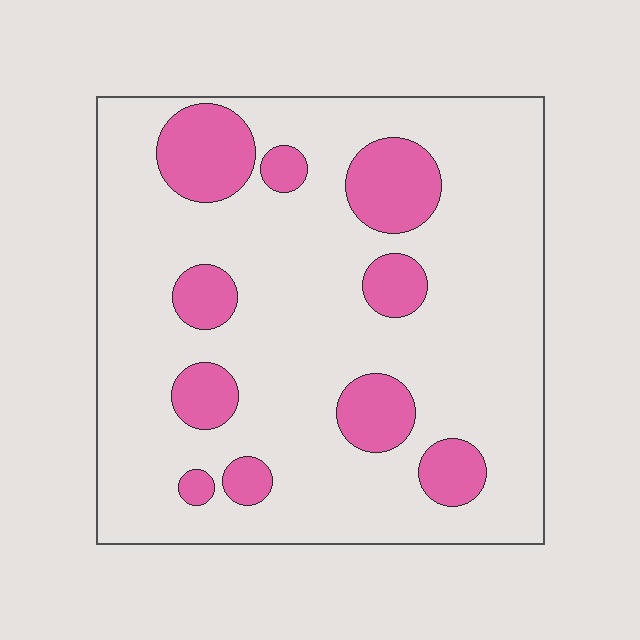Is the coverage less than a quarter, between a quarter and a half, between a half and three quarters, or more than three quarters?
Less than a quarter.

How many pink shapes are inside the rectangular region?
10.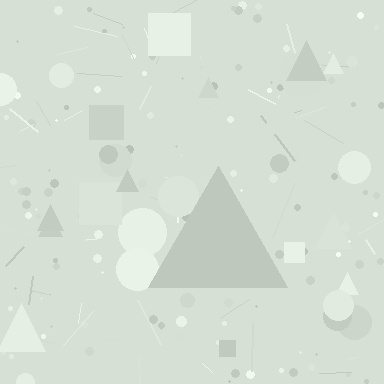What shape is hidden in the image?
A triangle is hidden in the image.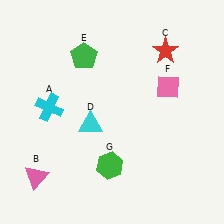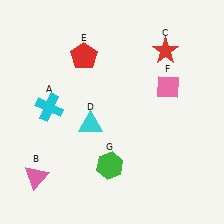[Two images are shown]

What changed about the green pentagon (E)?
In Image 1, E is green. In Image 2, it changed to red.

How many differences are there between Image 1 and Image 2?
There is 1 difference between the two images.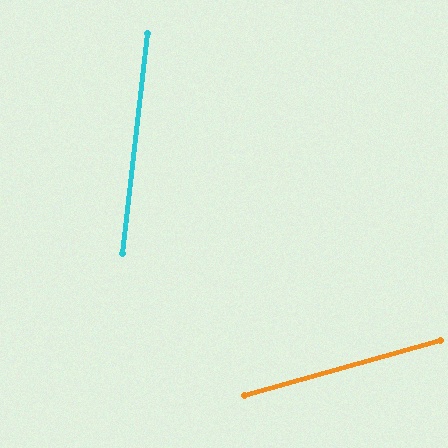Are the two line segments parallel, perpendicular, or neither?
Neither parallel nor perpendicular — they differ by about 68°.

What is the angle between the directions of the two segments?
Approximately 68 degrees.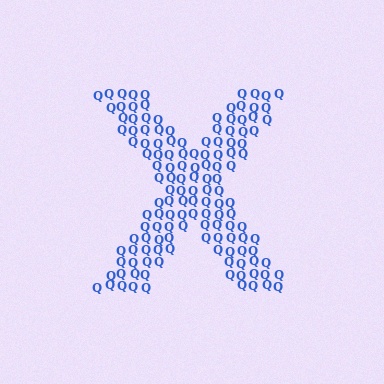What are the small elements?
The small elements are letter Q's.